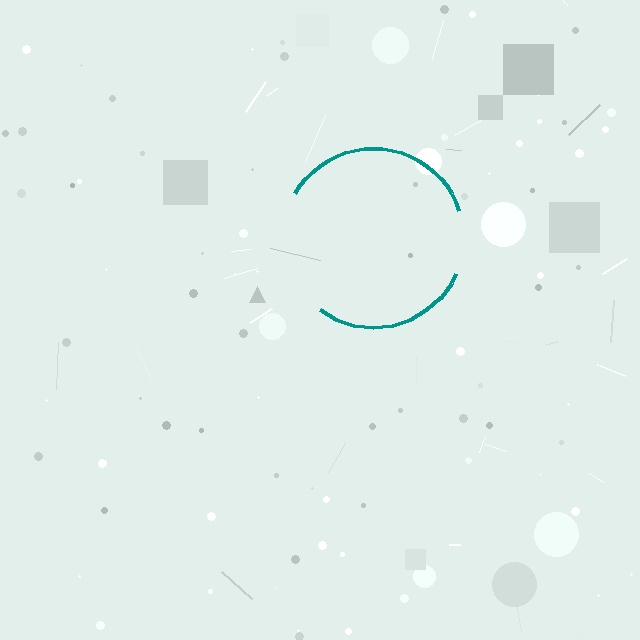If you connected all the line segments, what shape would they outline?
They would outline a circle.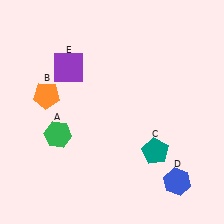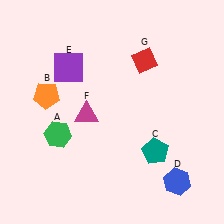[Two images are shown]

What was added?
A magenta triangle (F), a red diamond (G) were added in Image 2.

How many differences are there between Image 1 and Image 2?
There are 2 differences between the two images.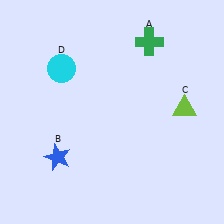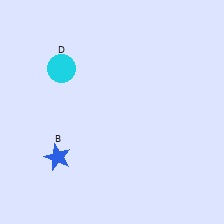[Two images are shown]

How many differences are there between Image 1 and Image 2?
There are 2 differences between the two images.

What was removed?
The green cross (A), the lime triangle (C) were removed in Image 2.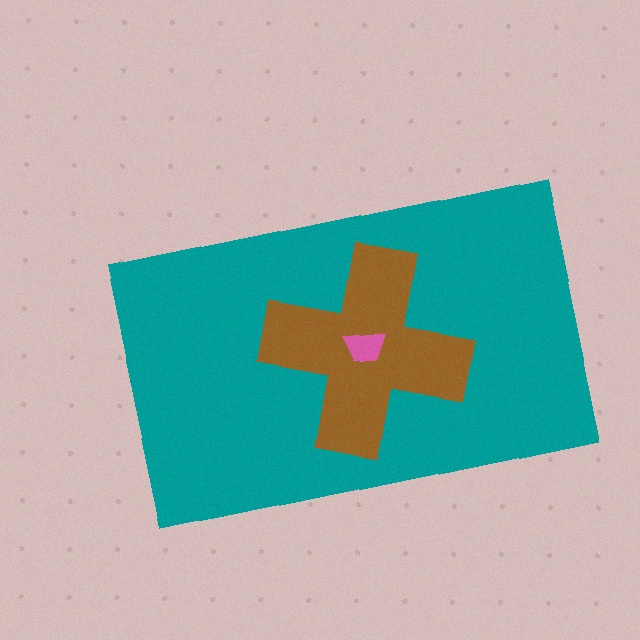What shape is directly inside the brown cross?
The pink trapezoid.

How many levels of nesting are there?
3.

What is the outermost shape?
The teal rectangle.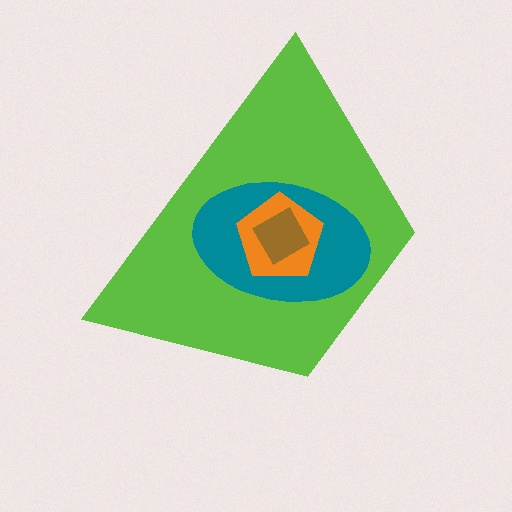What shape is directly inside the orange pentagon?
The brown square.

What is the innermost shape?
The brown square.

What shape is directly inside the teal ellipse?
The orange pentagon.